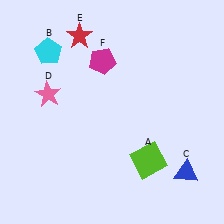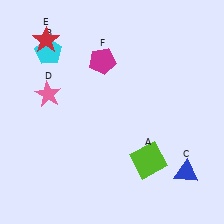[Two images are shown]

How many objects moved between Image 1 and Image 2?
1 object moved between the two images.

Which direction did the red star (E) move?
The red star (E) moved left.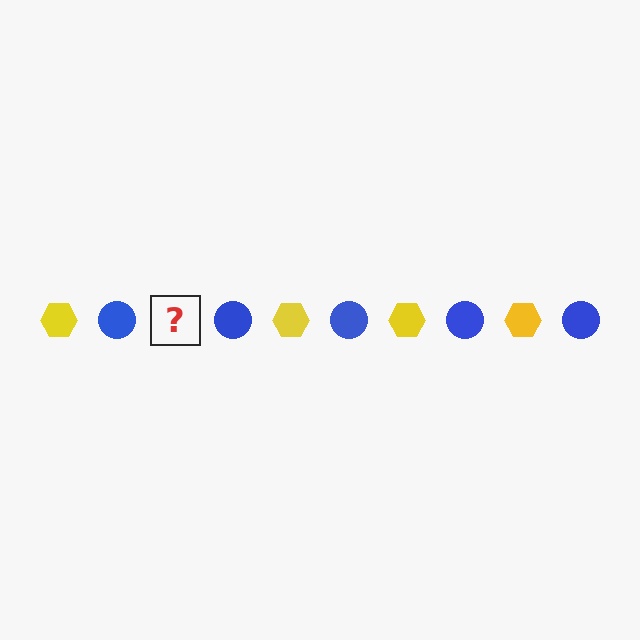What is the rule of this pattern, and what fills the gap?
The rule is that the pattern alternates between yellow hexagon and blue circle. The gap should be filled with a yellow hexagon.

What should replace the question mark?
The question mark should be replaced with a yellow hexagon.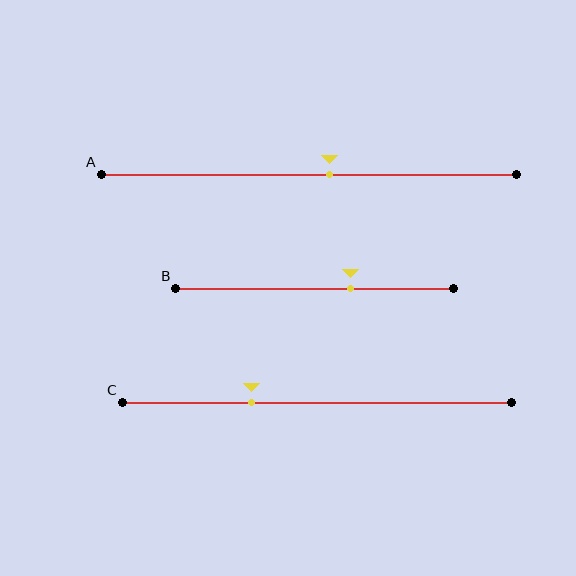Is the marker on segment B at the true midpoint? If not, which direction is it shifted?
No, the marker on segment B is shifted to the right by about 13% of the segment length.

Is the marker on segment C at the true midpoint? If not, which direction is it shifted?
No, the marker on segment C is shifted to the left by about 17% of the segment length.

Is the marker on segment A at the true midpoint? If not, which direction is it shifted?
No, the marker on segment A is shifted to the right by about 5% of the segment length.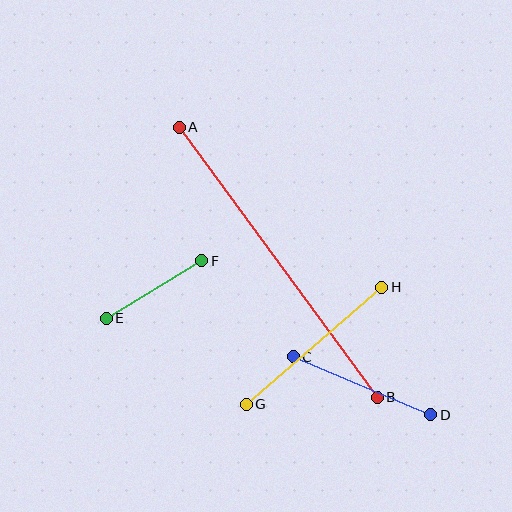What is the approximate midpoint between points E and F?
The midpoint is at approximately (154, 290) pixels.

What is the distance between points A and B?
The distance is approximately 335 pixels.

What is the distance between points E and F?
The distance is approximately 112 pixels.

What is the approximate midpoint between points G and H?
The midpoint is at approximately (314, 346) pixels.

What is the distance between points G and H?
The distance is approximately 179 pixels.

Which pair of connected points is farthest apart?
Points A and B are farthest apart.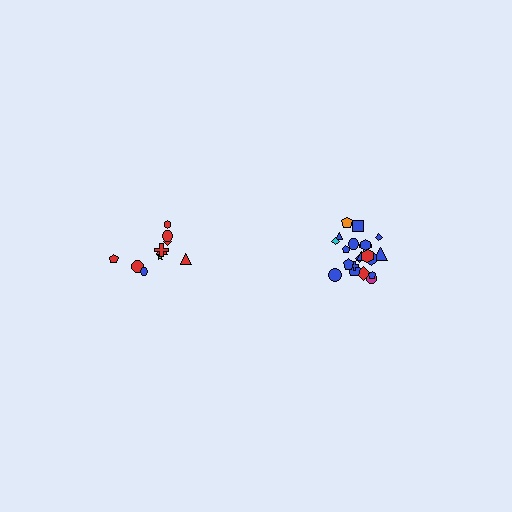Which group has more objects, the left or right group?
The right group.